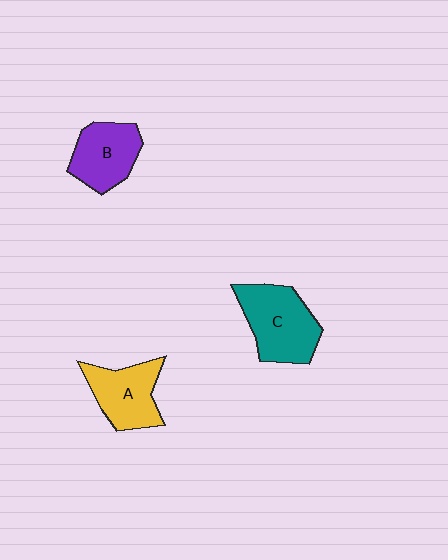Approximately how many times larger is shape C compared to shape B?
Approximately 1.3 times.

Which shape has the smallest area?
Shape B (purple).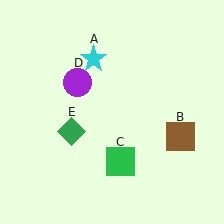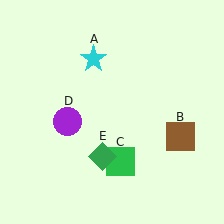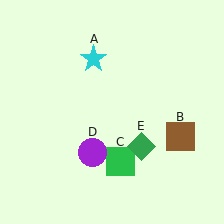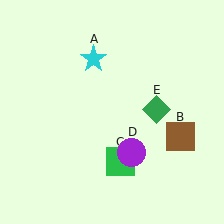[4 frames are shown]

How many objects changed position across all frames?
2 objects changed position: purple circle (object D), green diamond (object E).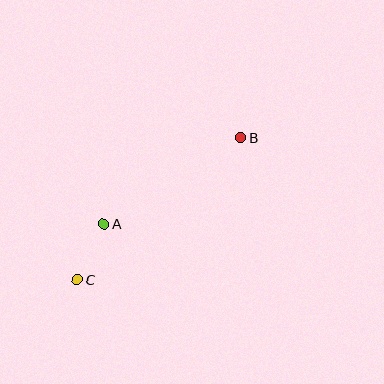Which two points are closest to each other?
Points A and C are closest to each other.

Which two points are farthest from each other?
Points B and C are farthest from each other.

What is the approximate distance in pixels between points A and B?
The distance between A and B is approximately 162 pixels.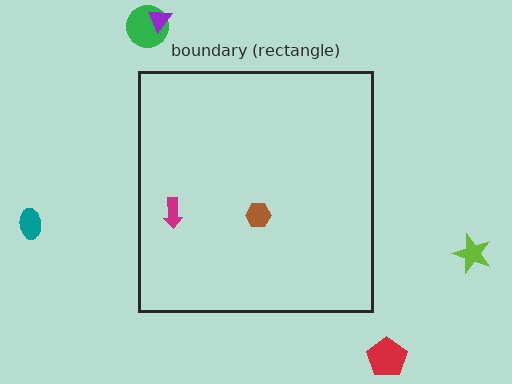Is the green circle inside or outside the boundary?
Outside.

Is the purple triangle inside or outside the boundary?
Outside.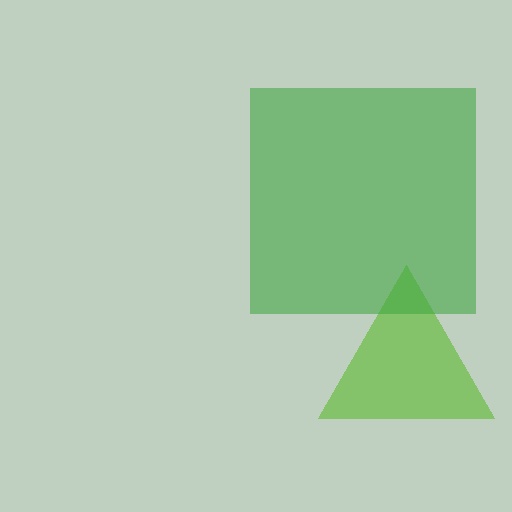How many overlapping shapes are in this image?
There are 2 overlapping shapes in the image.